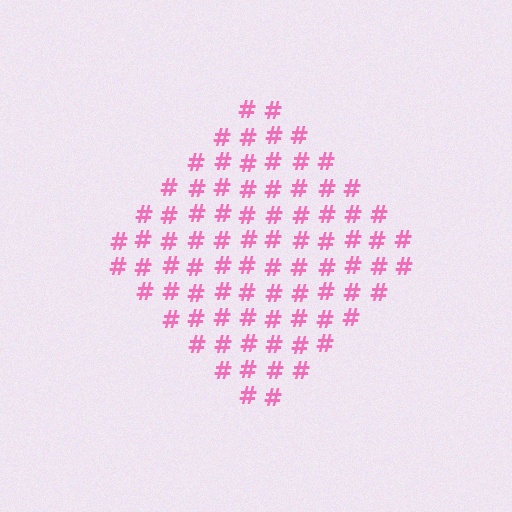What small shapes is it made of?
It is made of small hash symbols.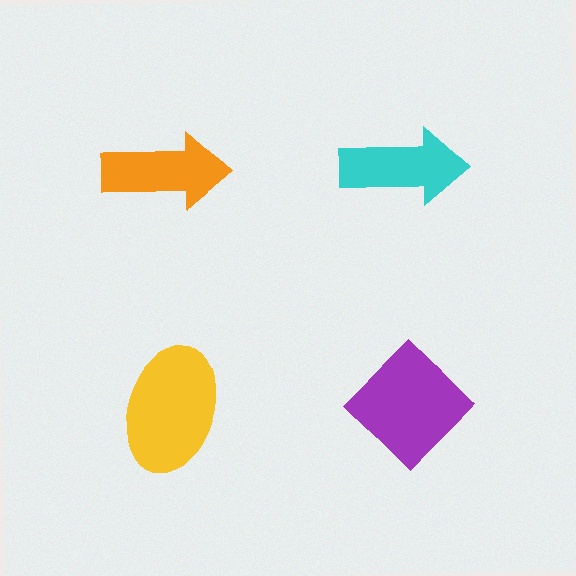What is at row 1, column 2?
A cyan arrow.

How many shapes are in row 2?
2 shapes.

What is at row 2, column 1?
A yellow ellipse.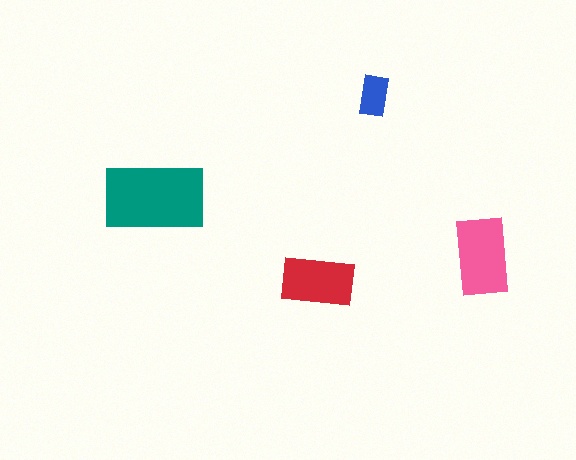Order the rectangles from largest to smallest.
the teal one, the pink one, the red one, the blue one.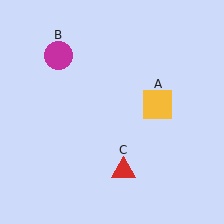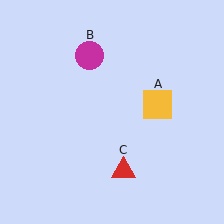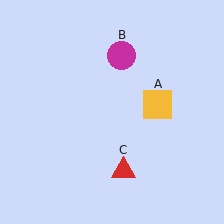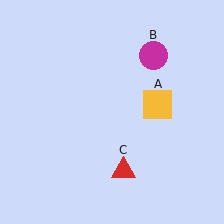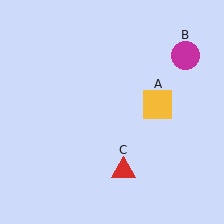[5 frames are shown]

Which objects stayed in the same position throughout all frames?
Yellow square (object A) and red triangle (object C) remained stationary.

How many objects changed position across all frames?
1 object changed position: magenta circle (object B).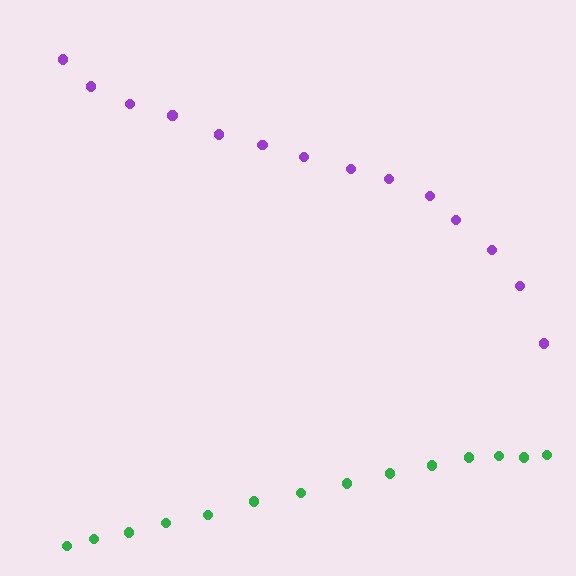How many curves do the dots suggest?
There are 2 distinct paths.